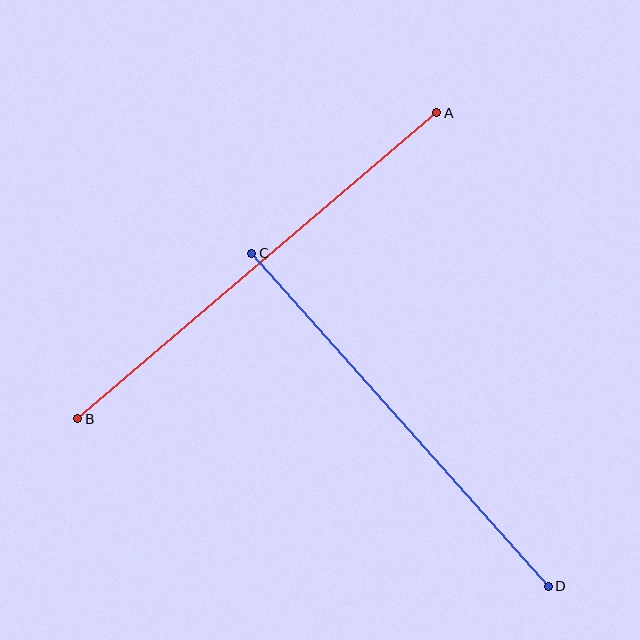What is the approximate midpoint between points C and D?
The midpoint is at approximately (400, 420) pixels.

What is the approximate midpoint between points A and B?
The midpoint is at approximately (257, 266) pixels.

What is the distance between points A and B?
The distance is approximately 472 pixels.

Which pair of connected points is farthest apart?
Points A and B are farthest apart.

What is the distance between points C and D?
The distance is approximately 446 pixels.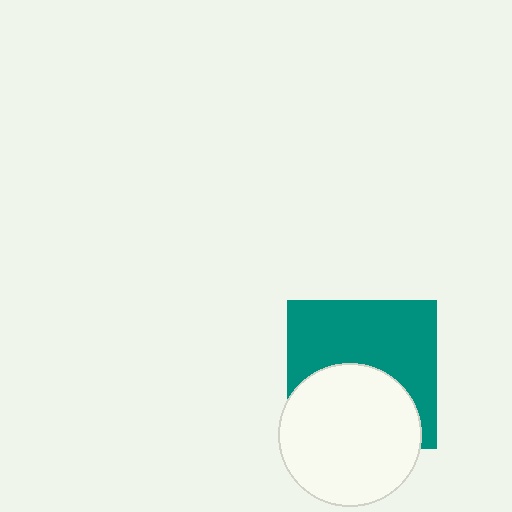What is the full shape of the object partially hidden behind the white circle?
The partially hidden object is a teal square.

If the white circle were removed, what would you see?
You would see the complete teal square.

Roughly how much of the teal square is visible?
About half of it is visible (roughly 56%).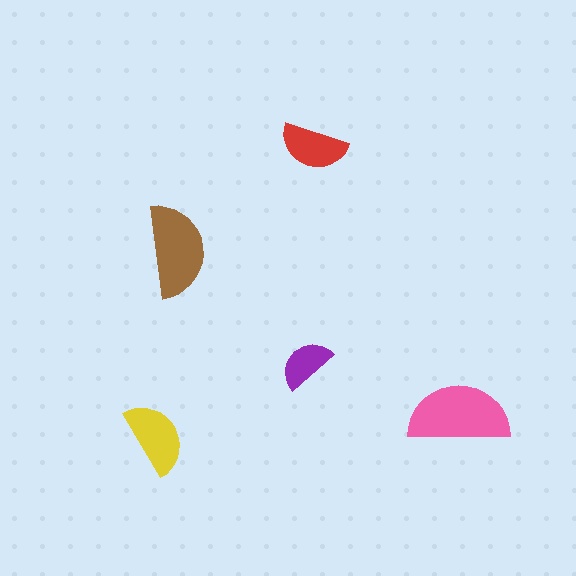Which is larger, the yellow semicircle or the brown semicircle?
The brown one.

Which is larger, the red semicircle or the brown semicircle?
The brown one.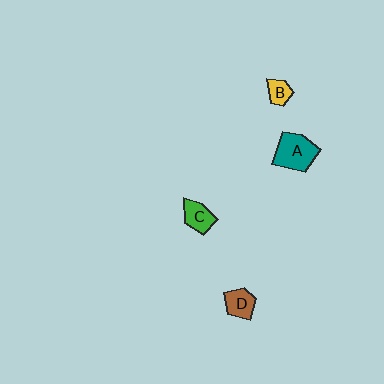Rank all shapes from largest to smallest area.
From largest to smallest: A (teal), C (green), D (brown), B (yellow).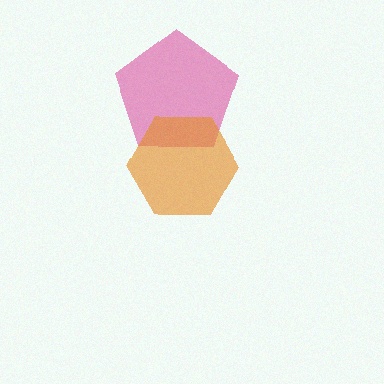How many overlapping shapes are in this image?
There are 2 overlapping shapes in the image.